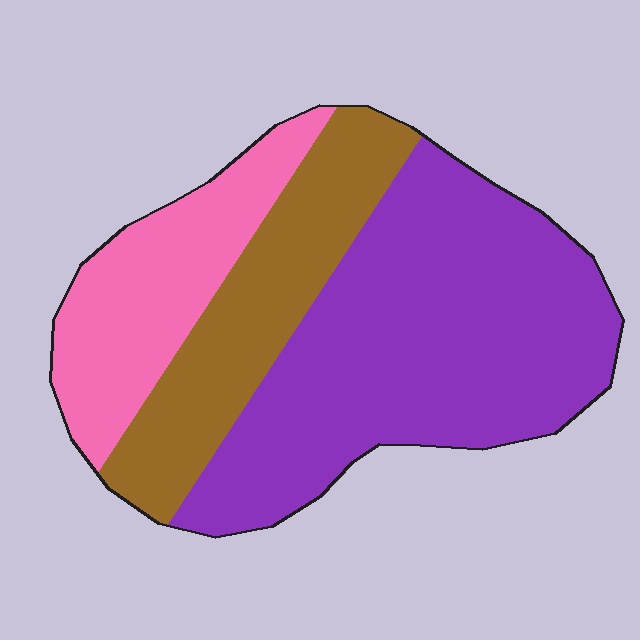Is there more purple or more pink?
Purple.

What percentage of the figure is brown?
Brown takes up about one quarter (1/4) of the figure.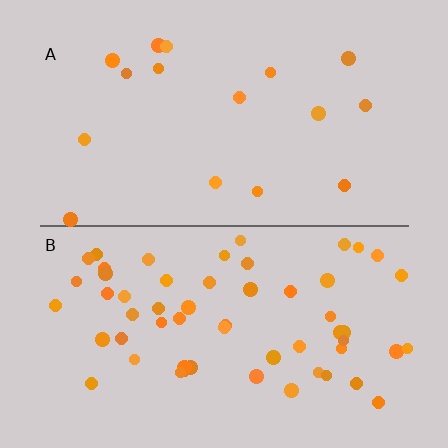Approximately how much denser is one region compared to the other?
Approximately 3.5× — region B over region A.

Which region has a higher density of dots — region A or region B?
B (the bottom).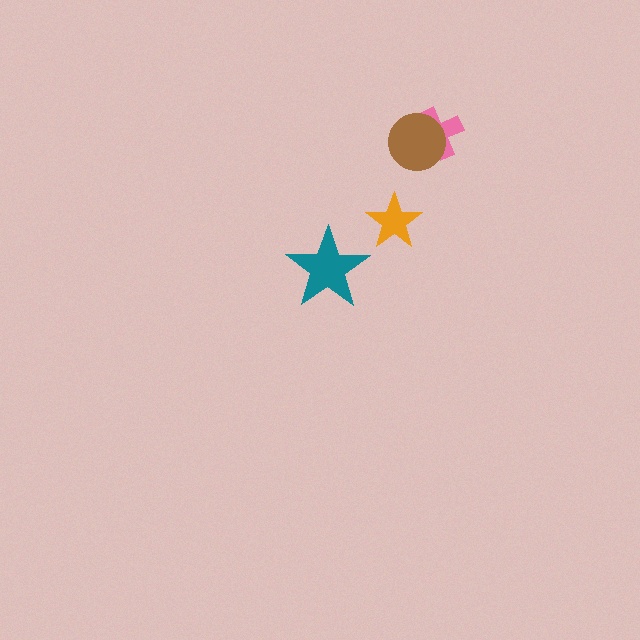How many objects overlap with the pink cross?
1 object overlaps with the pink cross.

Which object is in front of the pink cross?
The brown circle is in front of the pink cross.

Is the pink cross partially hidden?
Yes, it is partially covered by another shape.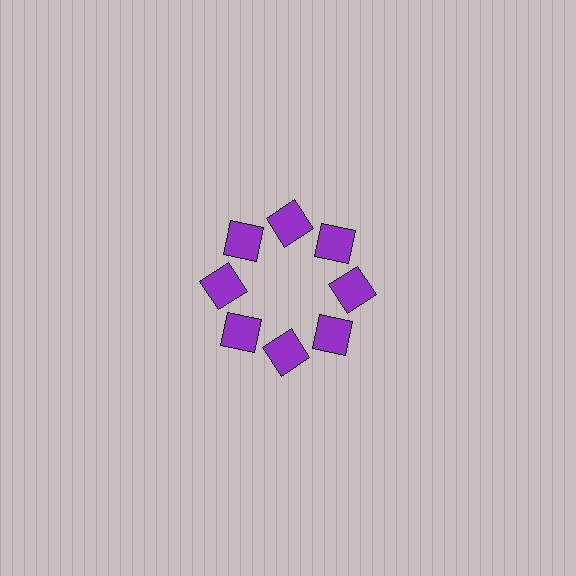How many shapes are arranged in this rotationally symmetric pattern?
There are 8 shapes, arranged in 8 groups of 1.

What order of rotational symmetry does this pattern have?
This pattern has 8-fold rotational symmetry.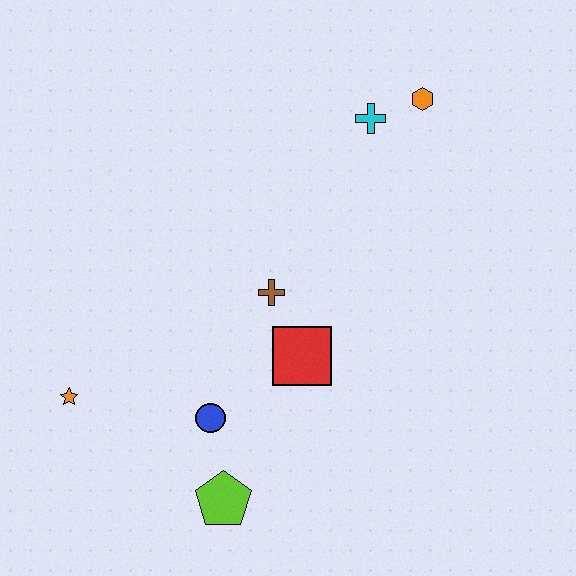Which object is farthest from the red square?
The orange hexagon is farthest from the red square.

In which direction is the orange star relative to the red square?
The orange star is to the left of the red square.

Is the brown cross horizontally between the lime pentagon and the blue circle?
No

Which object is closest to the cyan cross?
The orange hexagon is closest to the cyan cross.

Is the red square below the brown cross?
Yes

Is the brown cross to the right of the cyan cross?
No